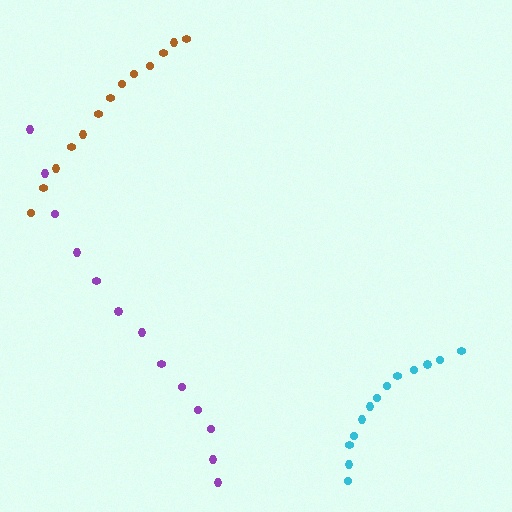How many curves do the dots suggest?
There are 3 distinct paths.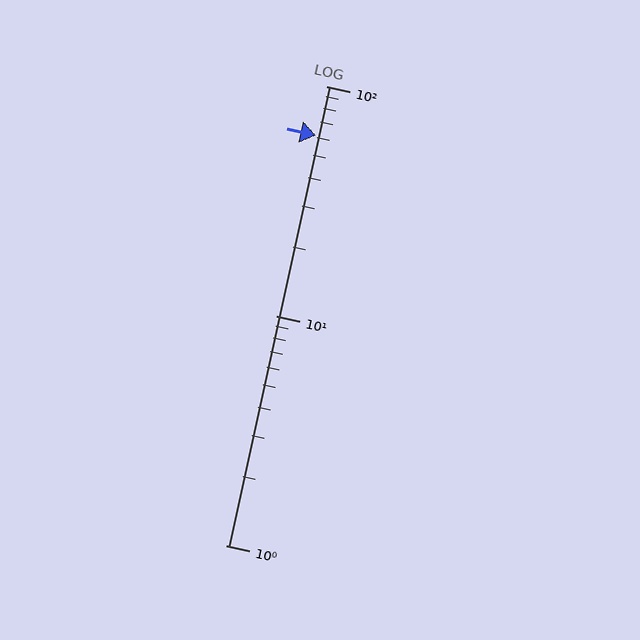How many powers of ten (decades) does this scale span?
The scale spans 2 decades, from 1 to 100.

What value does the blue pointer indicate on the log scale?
The pointer indicates approximately 61.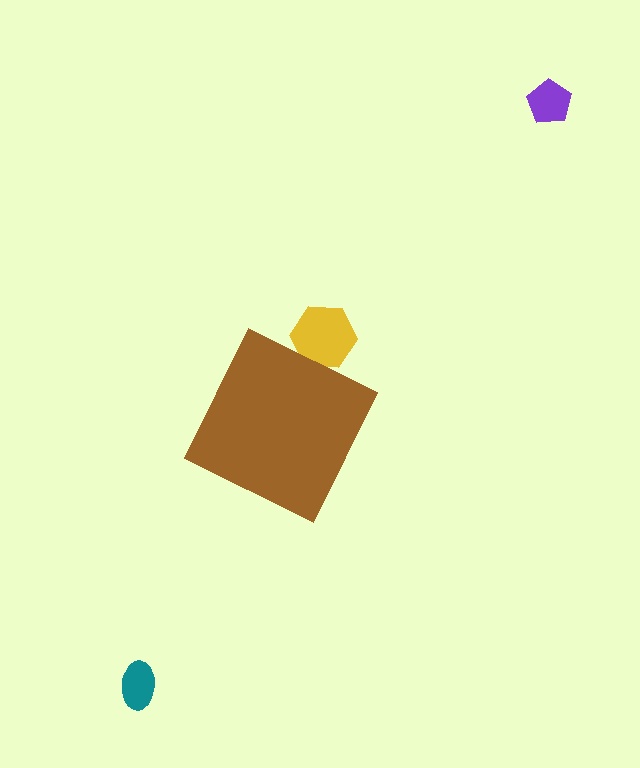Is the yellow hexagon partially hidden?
Yes, the yellow hexagon is partially hidden behind the brown diamond.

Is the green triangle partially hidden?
Yes, the green triangle is partially hidden behind the brown diamond.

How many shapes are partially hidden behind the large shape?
2 shapes are partially hidden.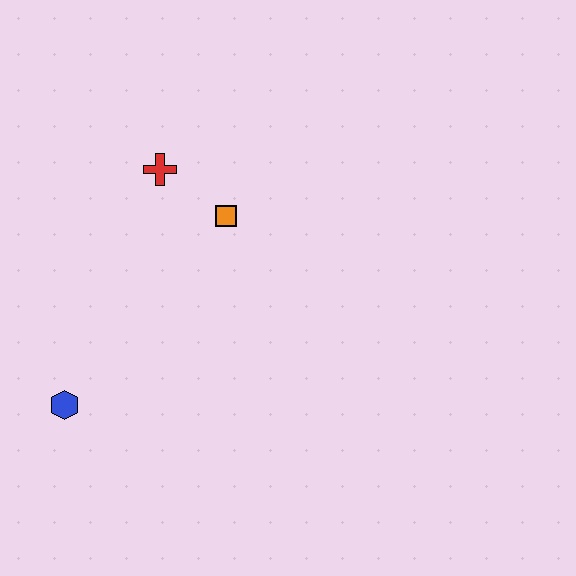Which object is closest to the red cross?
The orange square is closest to the red cross.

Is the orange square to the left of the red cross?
No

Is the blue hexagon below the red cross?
Yes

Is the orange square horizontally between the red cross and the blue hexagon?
No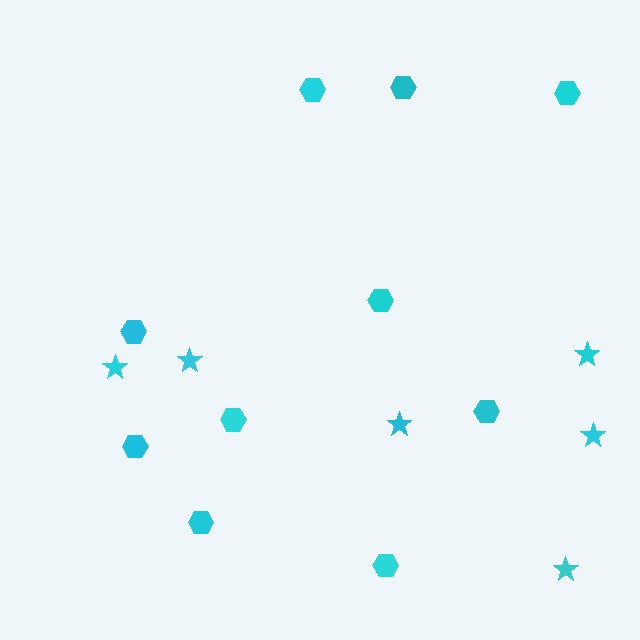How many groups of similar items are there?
There are 2 groups: one group of hexagons (10) and one group of stars (6).